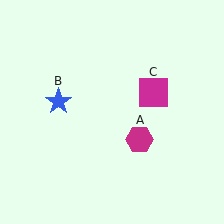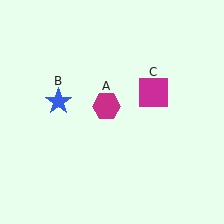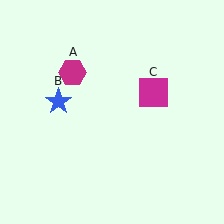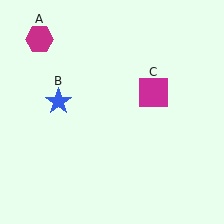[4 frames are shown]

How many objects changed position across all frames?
1 object changed position: magenta hexagon (object A).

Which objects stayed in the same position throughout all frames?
Blue star (object B) and magenta square (object C) remained stationary.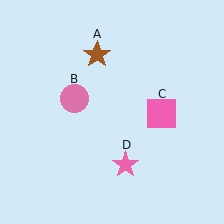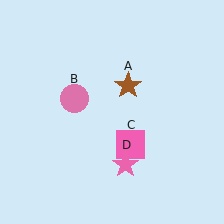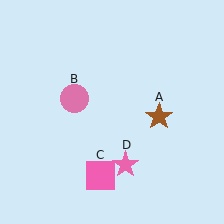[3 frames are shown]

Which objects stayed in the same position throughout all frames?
Pink circle (object B) and pink star (object D) remained stationary.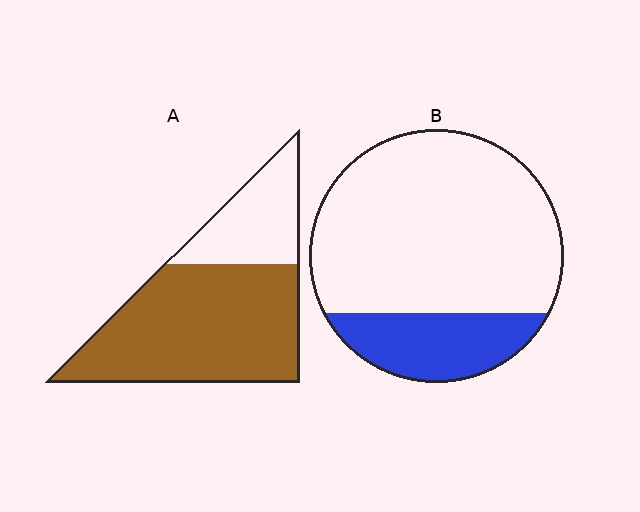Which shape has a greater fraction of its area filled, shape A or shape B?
Shape A.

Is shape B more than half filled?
No.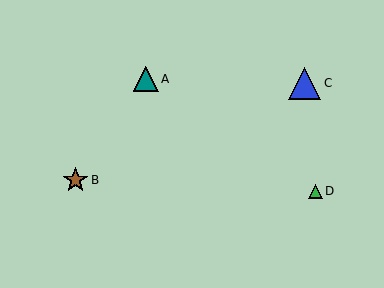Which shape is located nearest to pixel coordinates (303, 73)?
The blue triangle (labeled C) at (305, 83) is nearest to that location.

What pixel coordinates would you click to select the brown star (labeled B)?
Click at (75, 180) to select the brown star B.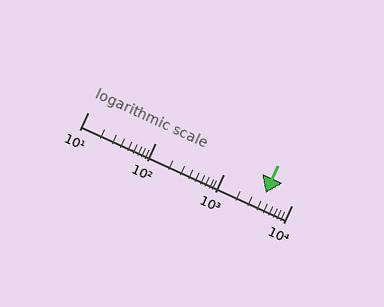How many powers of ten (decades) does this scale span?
The scale spans 3 decades, from 10 to 10000.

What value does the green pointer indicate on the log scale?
The pointer indicates approximately 4100.